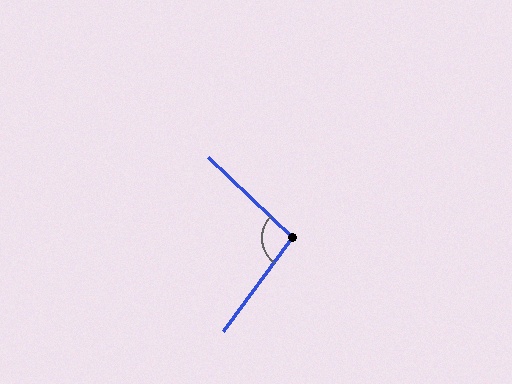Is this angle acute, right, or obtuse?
It is obtuse.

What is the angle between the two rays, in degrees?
Approximately 97 degrees.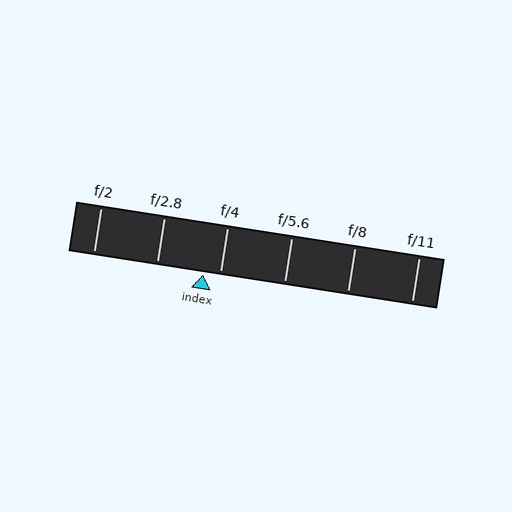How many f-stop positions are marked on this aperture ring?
There are 6 f-stop positions marked.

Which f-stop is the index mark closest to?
The index mark is closest to f/4.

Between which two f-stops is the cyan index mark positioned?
The index mark is between f/2.8 and f/4.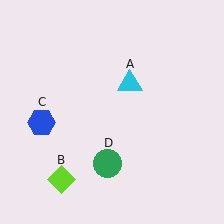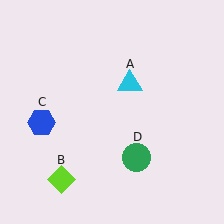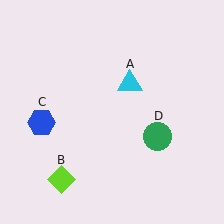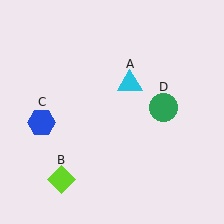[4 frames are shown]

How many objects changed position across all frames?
1 object changed position: green circle (object D).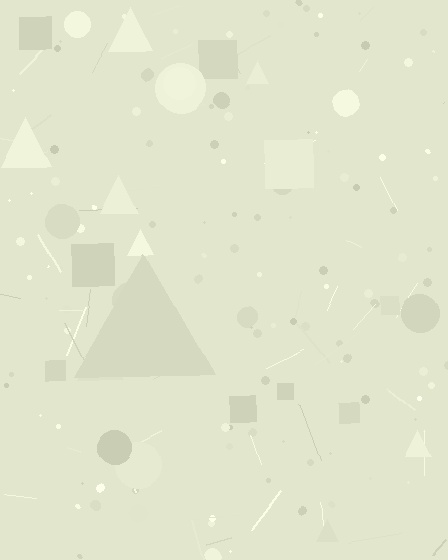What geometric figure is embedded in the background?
A triangle is embedded in the background.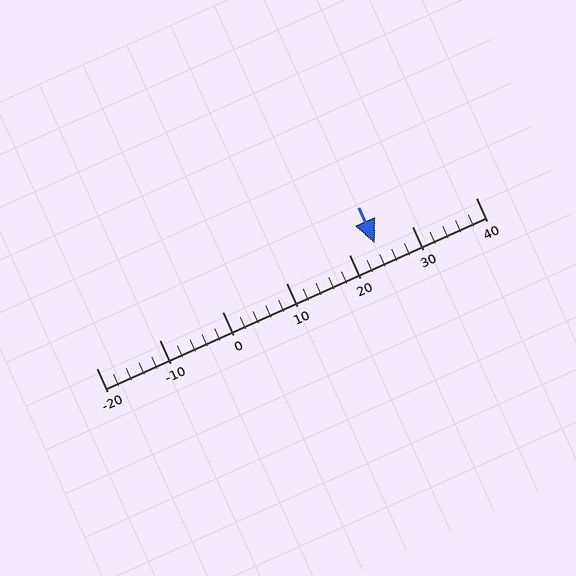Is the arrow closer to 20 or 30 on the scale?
The arrow is closer to 20.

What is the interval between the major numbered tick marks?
The major tick marks are spaced 10 units apart.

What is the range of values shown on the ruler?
The ruler shows values from -20 to 40.